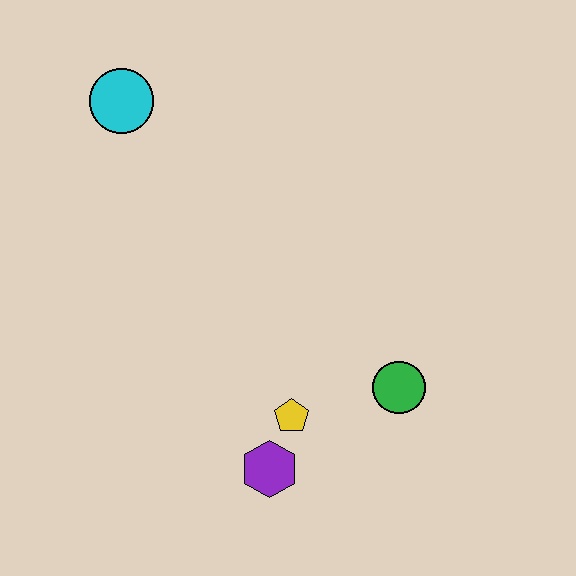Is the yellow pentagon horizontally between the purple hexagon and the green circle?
Yes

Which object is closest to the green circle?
The yellow pentagon is closest to the green circle.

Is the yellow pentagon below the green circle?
Yes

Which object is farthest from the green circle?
The cyan circle is farthest from the green circle.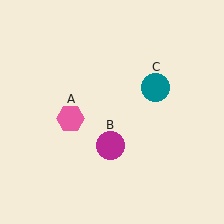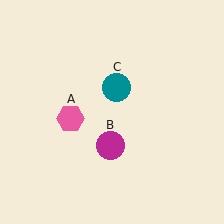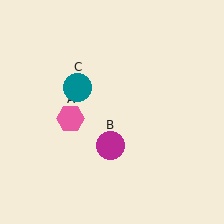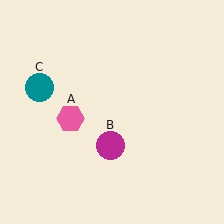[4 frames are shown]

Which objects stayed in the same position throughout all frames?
Pink hexagon (object A) and magenta circle (object B) remained stationary.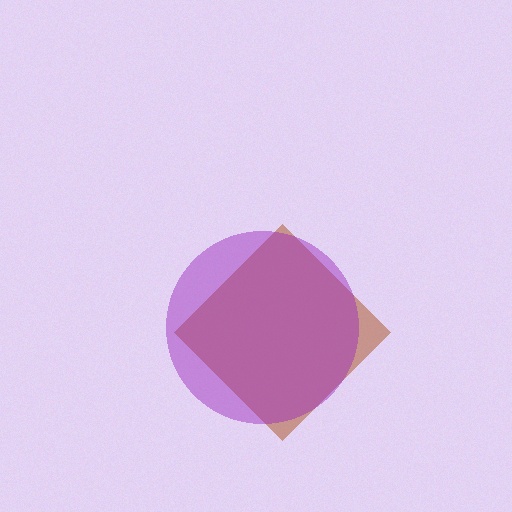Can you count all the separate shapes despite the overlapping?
Yes, there are 2 separate shapes.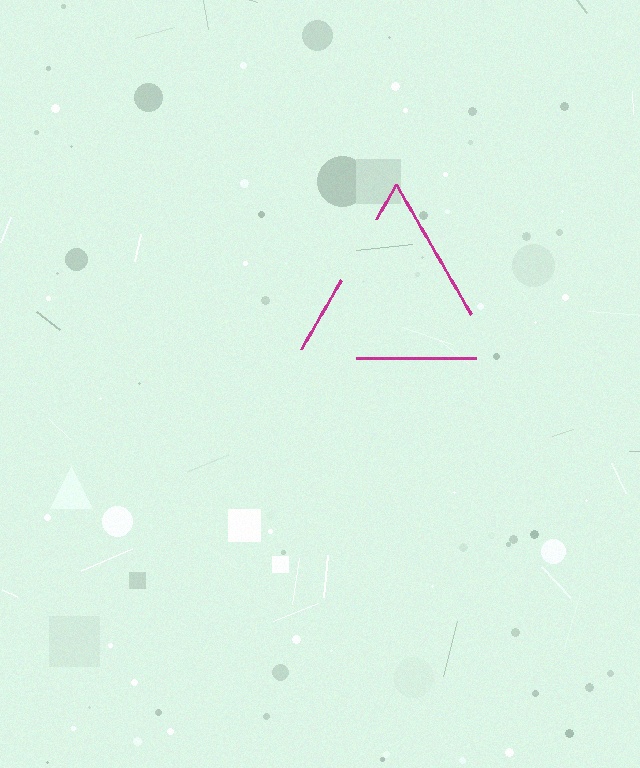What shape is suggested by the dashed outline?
The dashed outline suggests a triangle.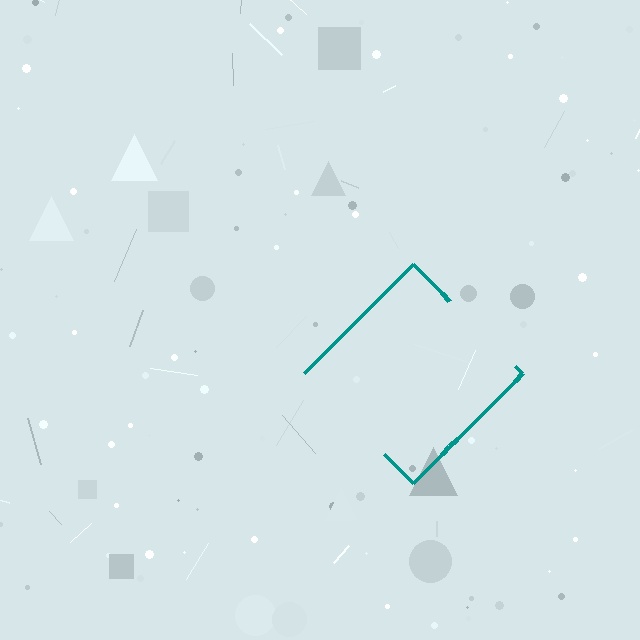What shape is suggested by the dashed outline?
The dashed outline suggests a diamond.